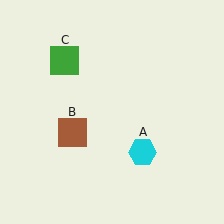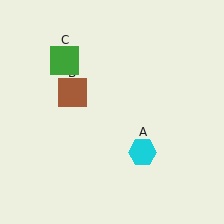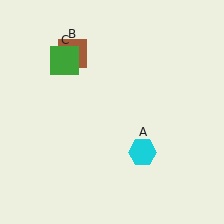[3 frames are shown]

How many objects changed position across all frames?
1 object changed position: brown square (object B).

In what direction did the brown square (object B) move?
The brown square (object B) moved up.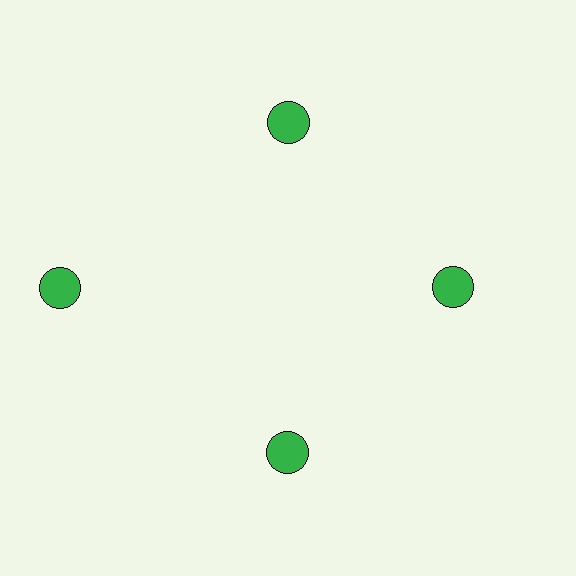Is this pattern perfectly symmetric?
No. The 4 green circles are arranged in a ring, but one element near the 9 o'clock position is pushed outward from the center, breaking the 4-fold rotational symmetry.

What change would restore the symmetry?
The symmetry would be restored by moving it inward, back onto the ring so that all 4 circles sit at equal angles and equal distance from the center.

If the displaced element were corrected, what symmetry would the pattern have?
It would have 4-fold rotational symmetry — the pattern would map onto itself every 90 degrees.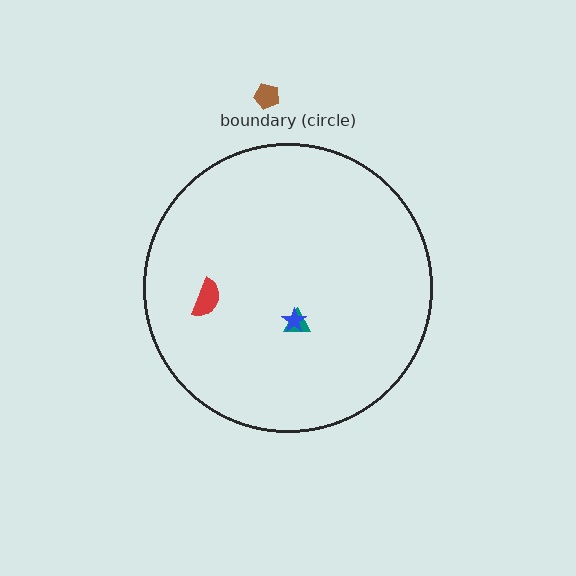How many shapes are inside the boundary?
3 inside, 1 outside.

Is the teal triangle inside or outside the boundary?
Inside.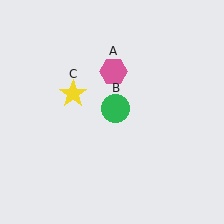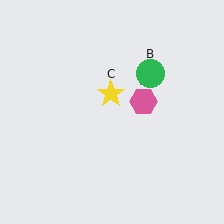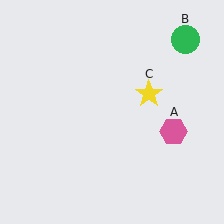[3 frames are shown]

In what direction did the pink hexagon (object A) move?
The pink hexagon (object A) moved down and to the right.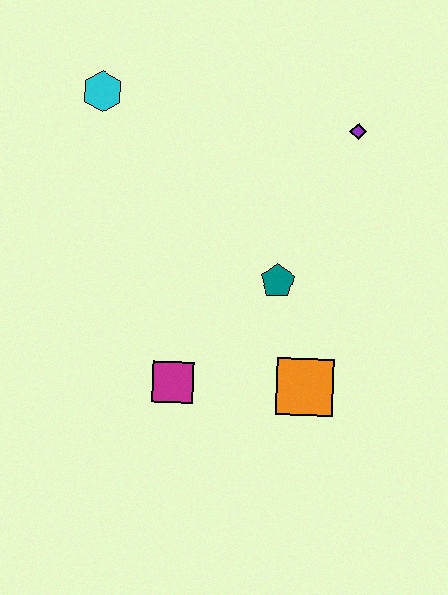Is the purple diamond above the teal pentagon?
Yes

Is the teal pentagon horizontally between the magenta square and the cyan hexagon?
No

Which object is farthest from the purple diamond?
The magenta square is farthest from the purple diamond.